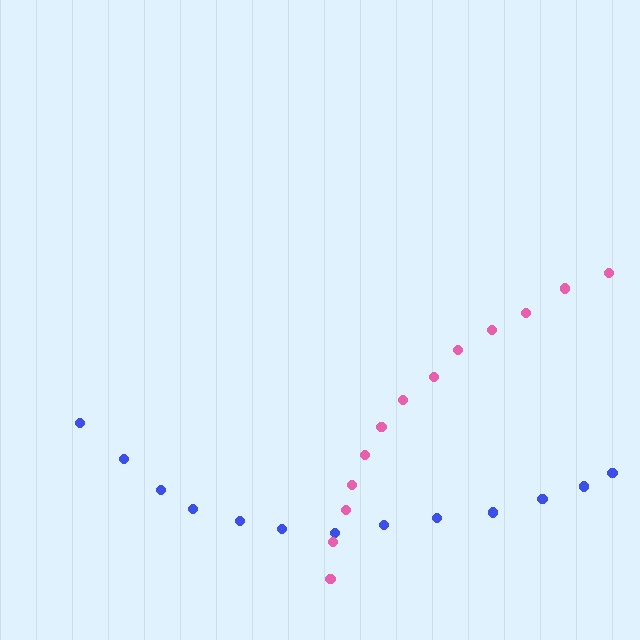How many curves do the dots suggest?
There are 2 distinct paths.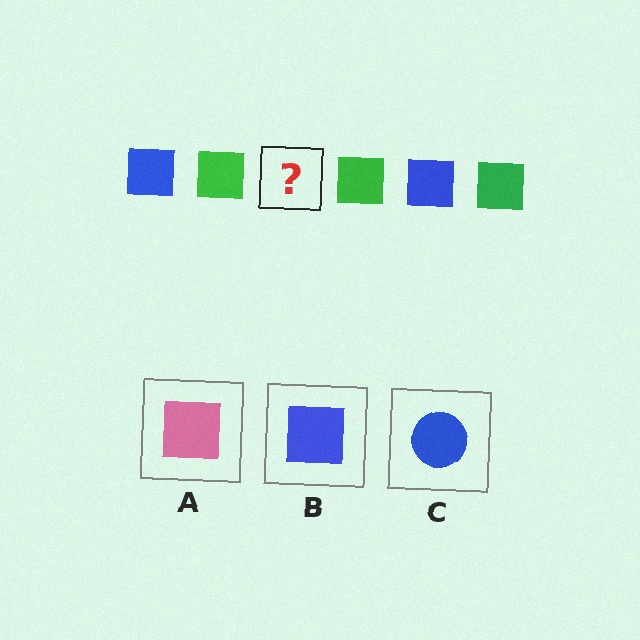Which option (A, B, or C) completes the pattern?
B.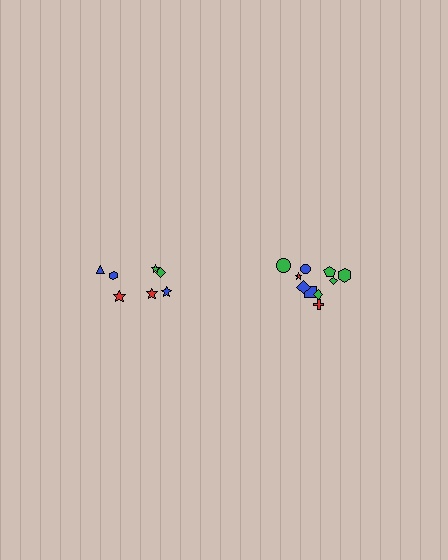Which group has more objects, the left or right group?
The right group.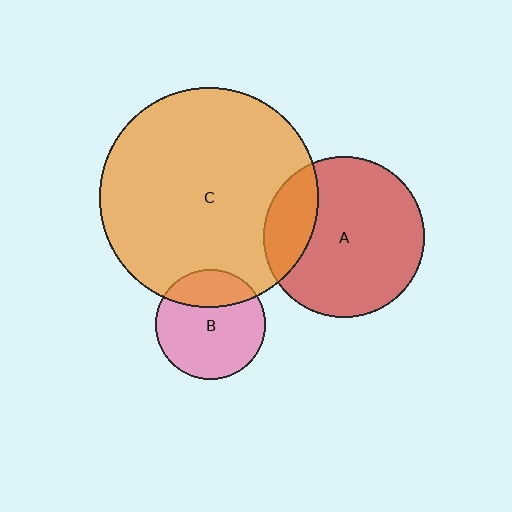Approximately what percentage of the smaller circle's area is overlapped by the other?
Approximately 25%.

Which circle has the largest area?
Circle C (orange).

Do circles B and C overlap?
Yes.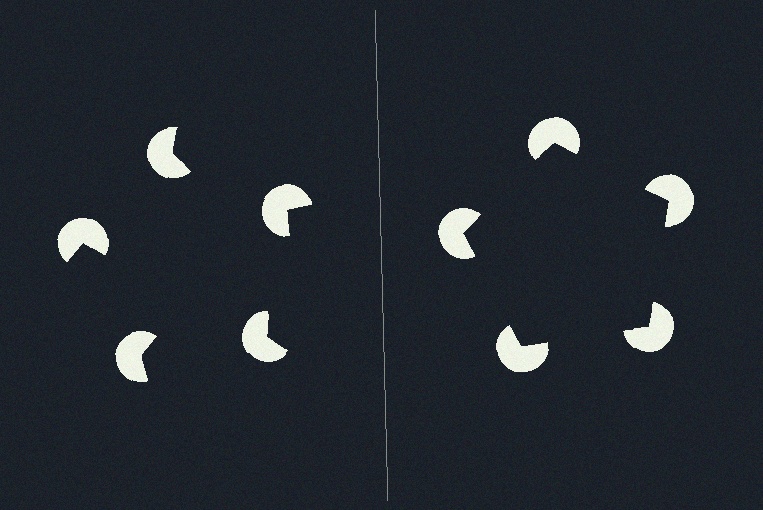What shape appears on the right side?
An illusory pentagon.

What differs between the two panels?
The pac-man discs are positioned identically on both sides; only the wedge orientations differ. On the right they align to a pentagon; on the left they are misaligned.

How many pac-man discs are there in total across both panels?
10 — 5 on each side.